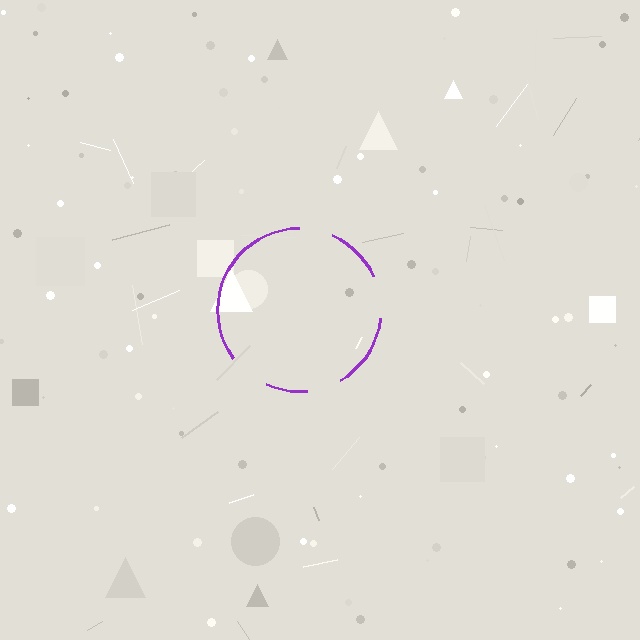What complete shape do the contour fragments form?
The contour fragments form a circle.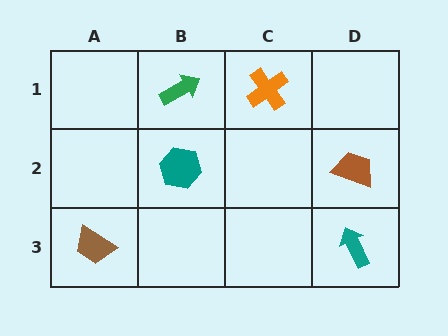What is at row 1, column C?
An orange cross.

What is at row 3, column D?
A teal arrow.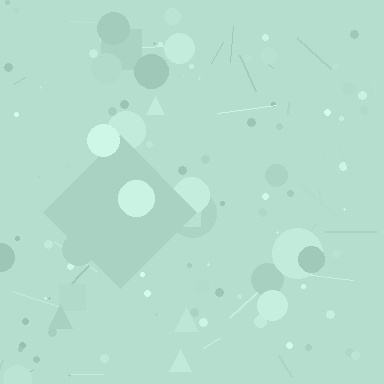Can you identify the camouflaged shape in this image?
The camouflaged shape is a diamond.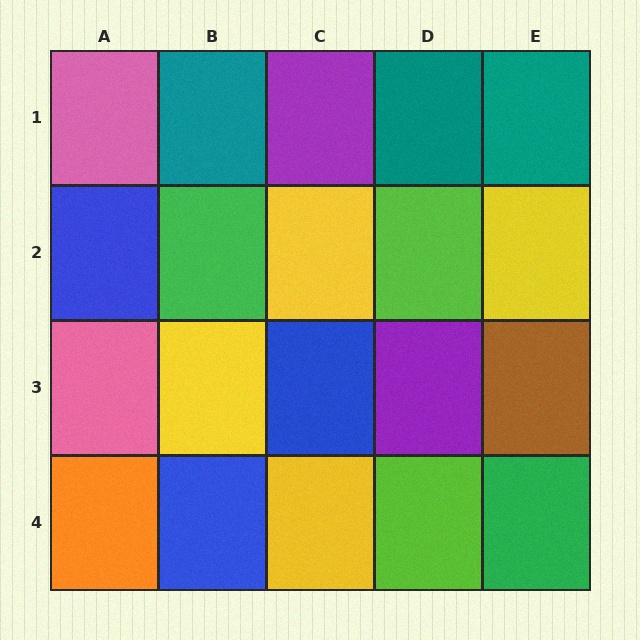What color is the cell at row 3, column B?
Yellow.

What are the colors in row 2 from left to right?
Blue, green, yellow, lime, yellow.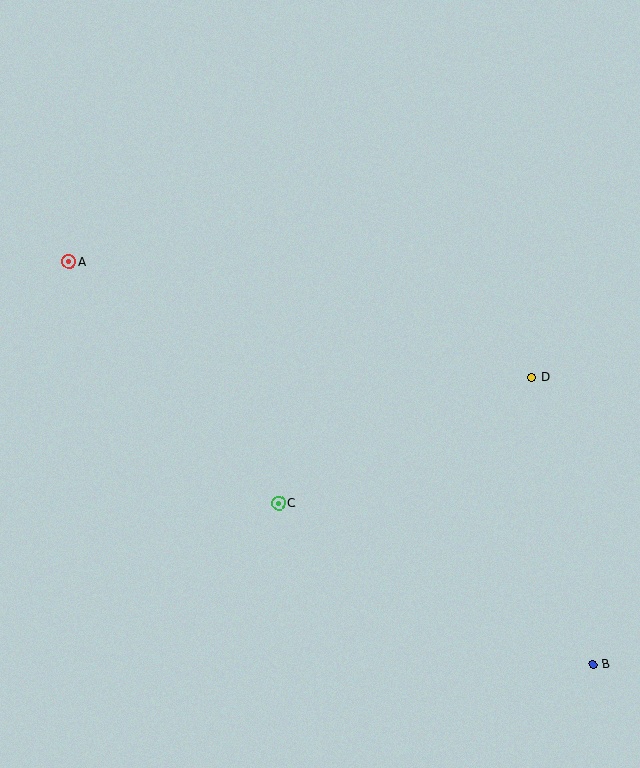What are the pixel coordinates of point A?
Point A is at (69, 262).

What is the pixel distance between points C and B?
The distance between C and B is 353 pixels.